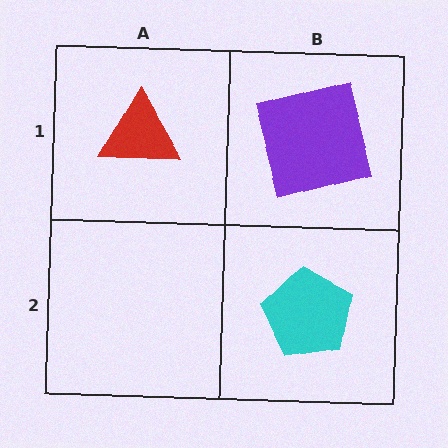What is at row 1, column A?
A red triangle.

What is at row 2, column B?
A cyan pentagon.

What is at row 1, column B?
A purple square.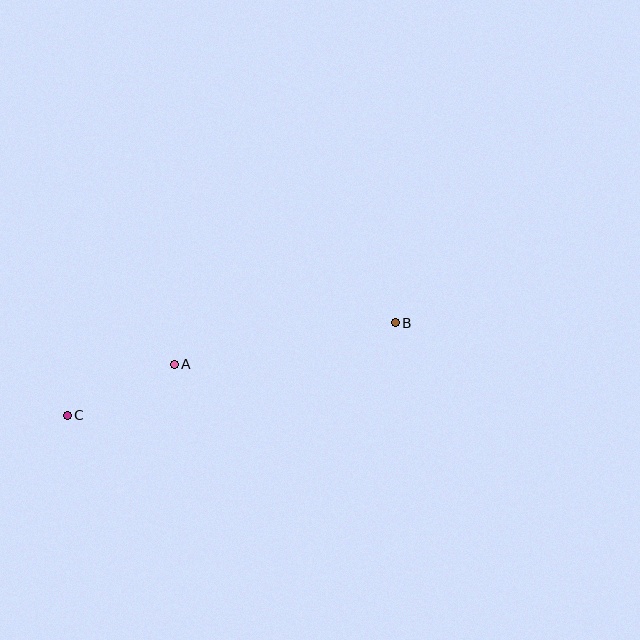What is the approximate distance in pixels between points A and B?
The distance between A and B is approximately 225 pixels.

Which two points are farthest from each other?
Points B and C are farthest from each other.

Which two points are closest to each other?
Points A and C are closest to each other.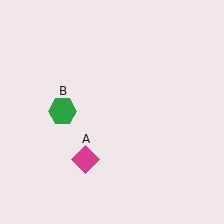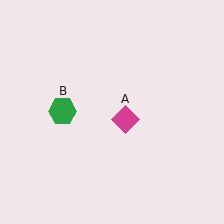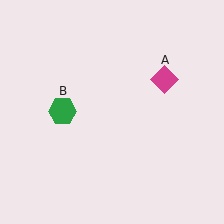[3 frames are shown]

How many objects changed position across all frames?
1 object changed position: magenta diamond (object A).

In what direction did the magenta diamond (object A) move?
The magenta diamond (object A) moved up and to the right.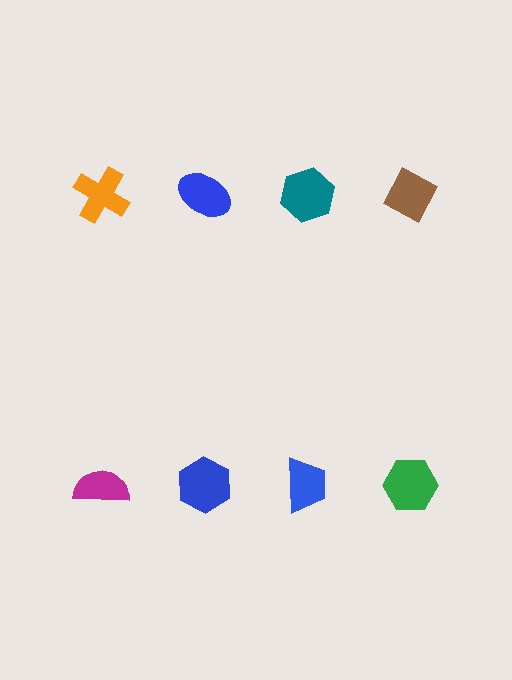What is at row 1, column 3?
A teal hexagon.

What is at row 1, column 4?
A brown diamond.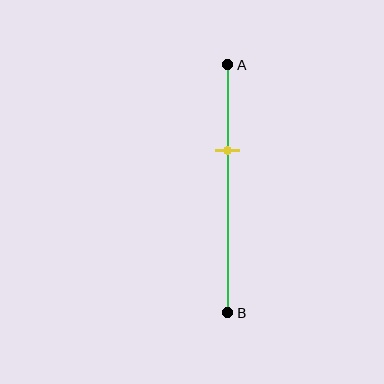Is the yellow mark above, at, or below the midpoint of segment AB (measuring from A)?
The yellow mark is above the midpoint of segment AB.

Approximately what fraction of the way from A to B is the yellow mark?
The yellow mark is approximately 35% of the way from A to B.